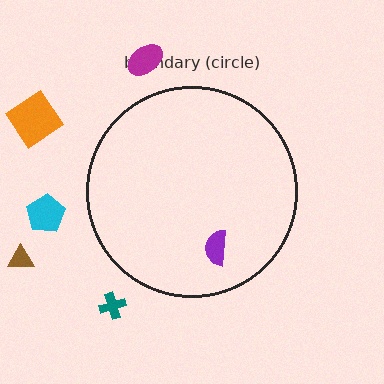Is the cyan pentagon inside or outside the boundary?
Outside.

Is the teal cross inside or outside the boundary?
Outside.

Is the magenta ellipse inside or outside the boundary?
Outside.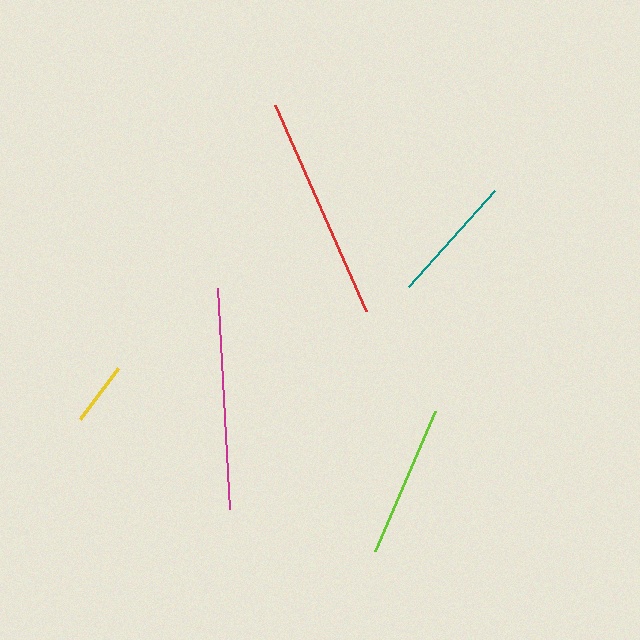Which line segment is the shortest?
The yellow line is the shortest at approximately 64 pixels.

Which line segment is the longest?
The red line is the longest at approximately 225 pixels.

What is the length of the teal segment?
The teal segment is approximately 129 pixels long.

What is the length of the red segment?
The red segment is approximately 225 pixels long.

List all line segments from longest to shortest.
From longest to shortest: red, magenta, lime, teal, yellow.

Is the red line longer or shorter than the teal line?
The red line is longer than the teal line.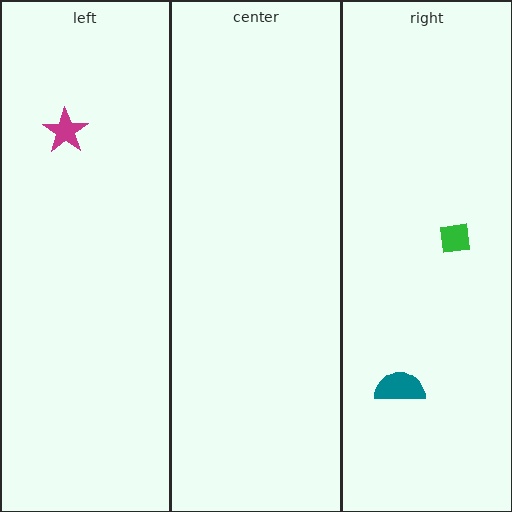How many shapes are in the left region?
1.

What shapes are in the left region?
The magenta star.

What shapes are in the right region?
The green square, the teal semicircle.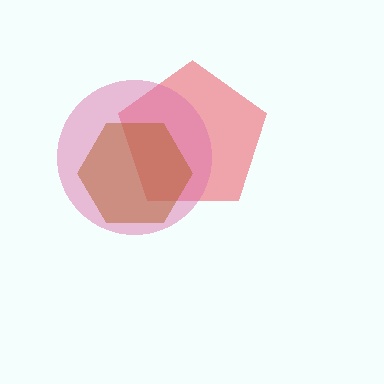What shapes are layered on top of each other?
The layered shapes are: a red pentagon, a pink circle, a brown hexagon.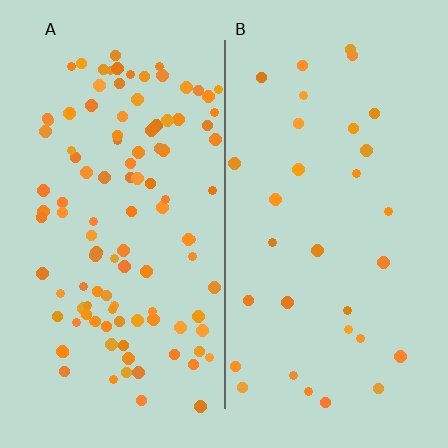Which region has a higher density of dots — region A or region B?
A (the left).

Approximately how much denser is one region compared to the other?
Approximately 3.5× — region A over region B.